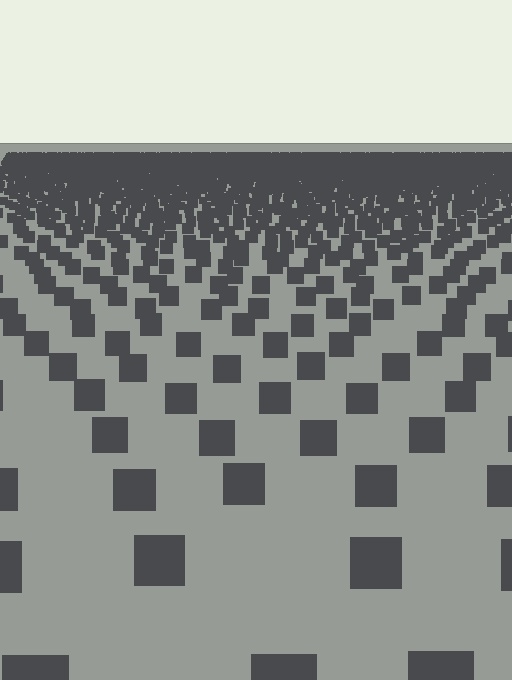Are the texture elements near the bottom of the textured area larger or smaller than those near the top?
Larger. Near the bottom, elements are closer to the viewer and appear at a bigger on-screen size.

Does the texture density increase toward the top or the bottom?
Density increases toward the top.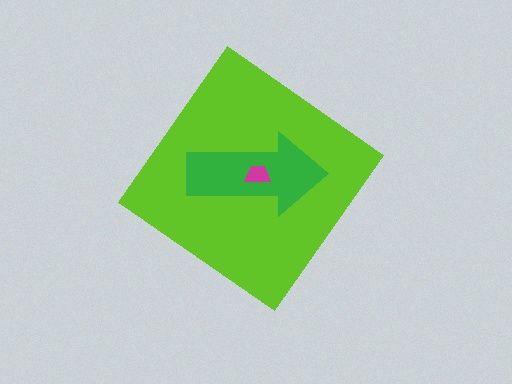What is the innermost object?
The magenta trapezoid.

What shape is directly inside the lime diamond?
The green arrow.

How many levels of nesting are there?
3.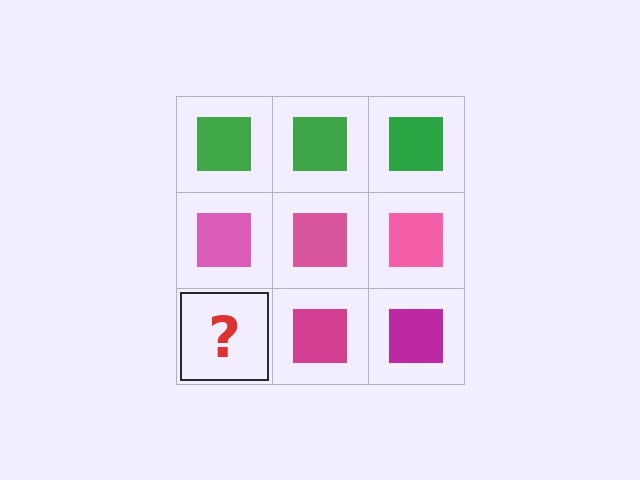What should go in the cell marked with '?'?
The missing cell should contain a magenta square.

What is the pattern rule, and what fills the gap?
The rule is that each row has a consistent color. The gap should be filled with a magenta square.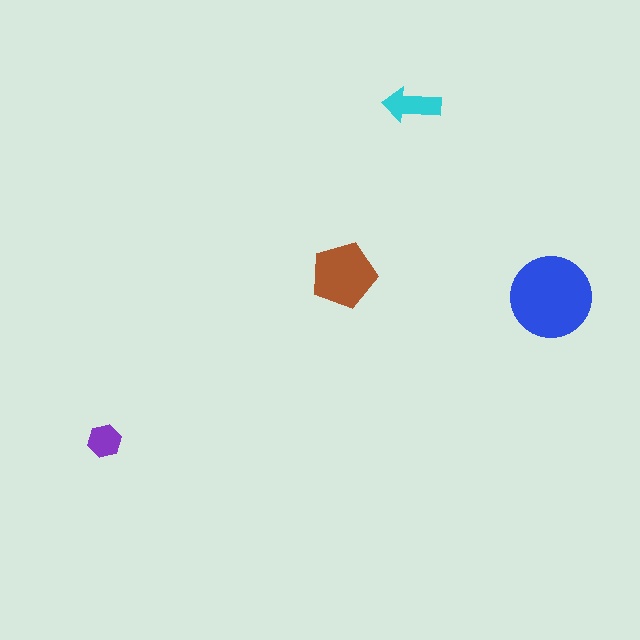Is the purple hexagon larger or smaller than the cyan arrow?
Smaller.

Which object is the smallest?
The purple hexagon.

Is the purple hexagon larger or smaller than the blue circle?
Smaller.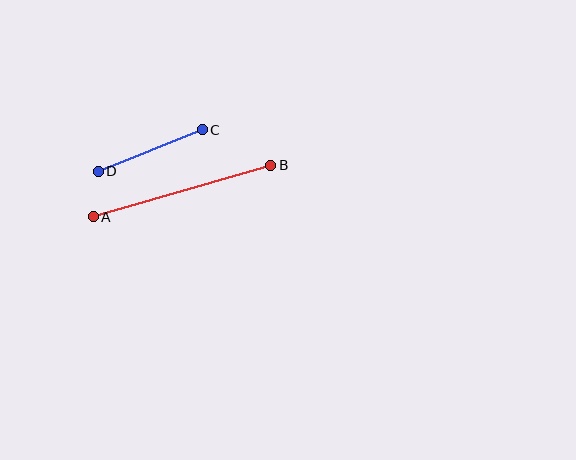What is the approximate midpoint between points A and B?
The midpoint is at approximately (182, 191) pixels.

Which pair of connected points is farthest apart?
Points A and B are farthest apart.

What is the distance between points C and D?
The distance is approximately 112 pixels.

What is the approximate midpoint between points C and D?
The midpoint is at approximately (150, 151) pixels.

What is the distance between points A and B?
The distance is approximately 185 pixels.